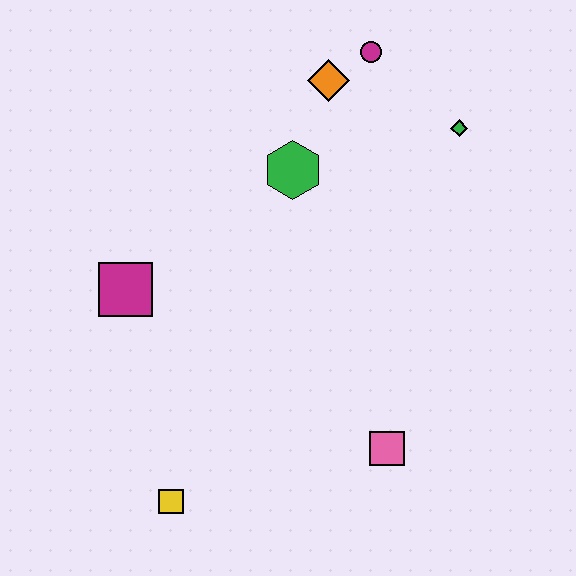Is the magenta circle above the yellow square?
Yes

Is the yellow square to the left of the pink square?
Yes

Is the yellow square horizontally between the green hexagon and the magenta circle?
No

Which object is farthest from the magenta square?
The green diamond is farthest from the magenta square.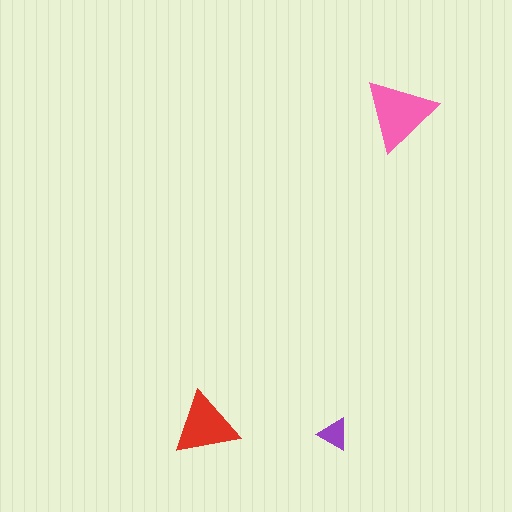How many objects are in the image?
There are 3 objects in the image.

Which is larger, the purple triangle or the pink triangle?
The pink one.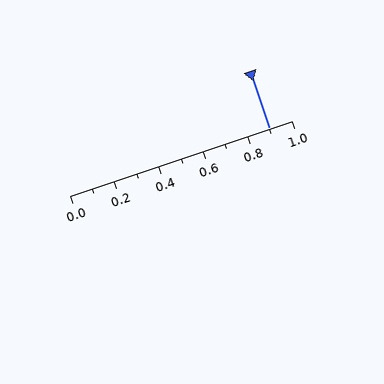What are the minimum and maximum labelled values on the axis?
The axis runs from 0.0 to 1.0.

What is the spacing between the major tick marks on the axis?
The major ticks are spaced 0.2 apart.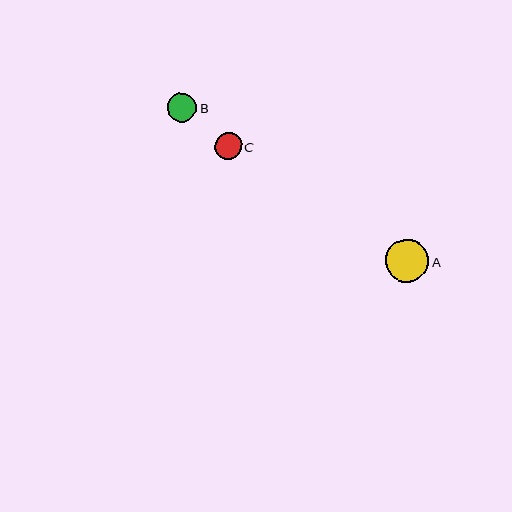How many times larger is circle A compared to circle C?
Circle A is approximately 1.6 times the size of circle C.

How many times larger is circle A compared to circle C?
Circle A is approximately 1.6 times the size of circle C.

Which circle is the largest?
Circle A is the largest with a size of approximately 43 pixels.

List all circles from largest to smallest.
From largest to smallest: A, B, C.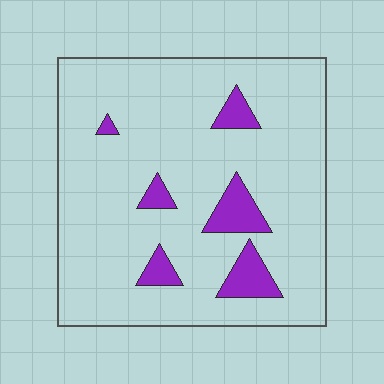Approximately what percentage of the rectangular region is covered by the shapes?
Approximately 10%.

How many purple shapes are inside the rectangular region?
6.